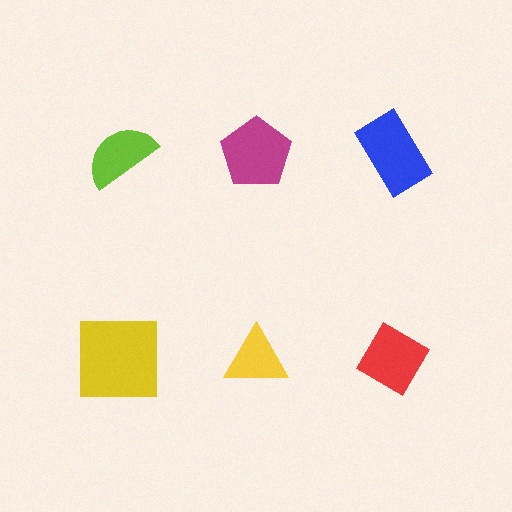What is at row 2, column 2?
A yellow triangle.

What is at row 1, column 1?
A lime semicircle.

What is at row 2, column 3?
A red diamond.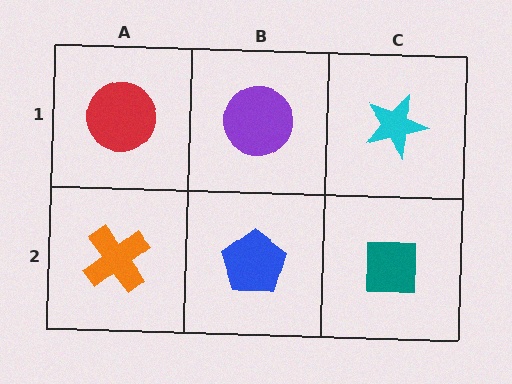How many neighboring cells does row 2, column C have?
2.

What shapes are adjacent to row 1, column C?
A teal square (row 2, column C), a purple circle (row 1, column B).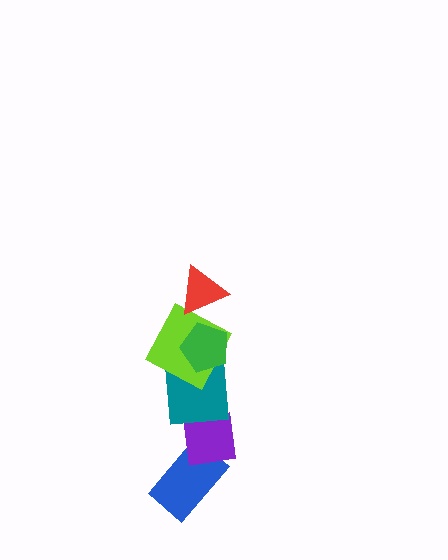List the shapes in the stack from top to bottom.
From top to bottom: the red triangle, the green pentagon, the lime square, the teal square, the purple square, the blue rectangle.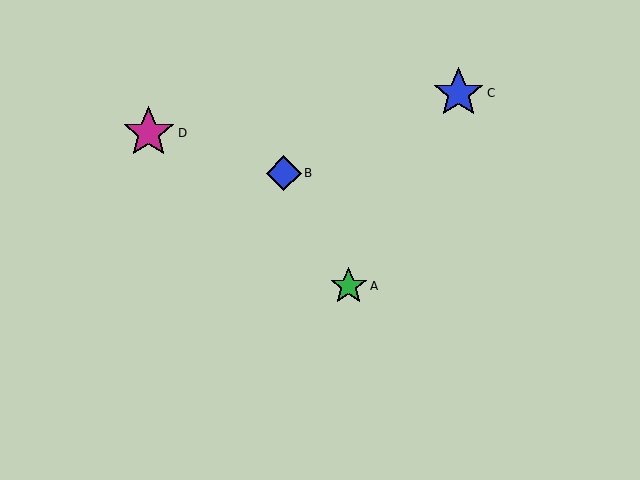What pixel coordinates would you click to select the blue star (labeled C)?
Click at (459, 93) to select the blue star C.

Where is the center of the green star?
The center of the green star is at (349, 286).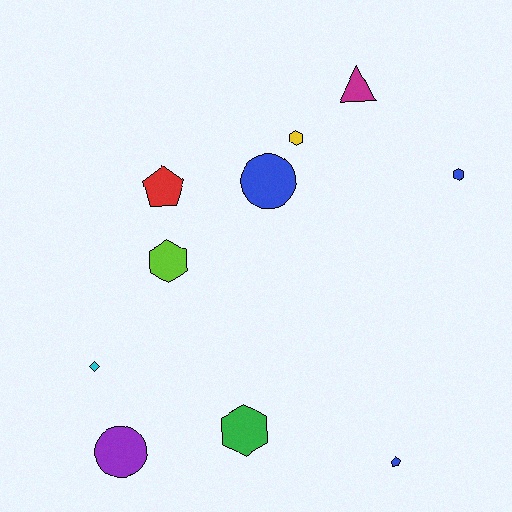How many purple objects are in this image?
There is 1 purple object.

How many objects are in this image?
There are 10 objects.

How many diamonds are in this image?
There is 1 diamond.